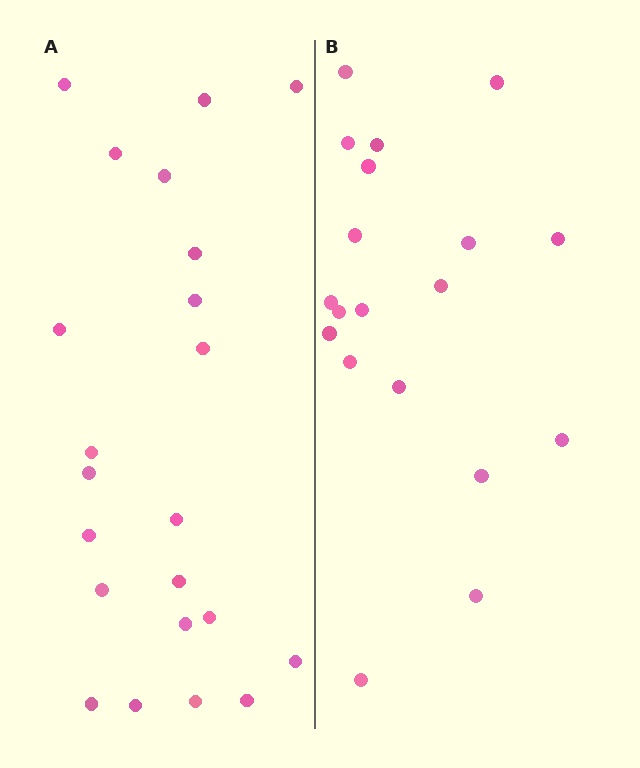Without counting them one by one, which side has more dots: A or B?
Region A (the left region) has more dots.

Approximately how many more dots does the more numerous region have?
Region A has just a few more — roughly 2 or 3 more dots than region B.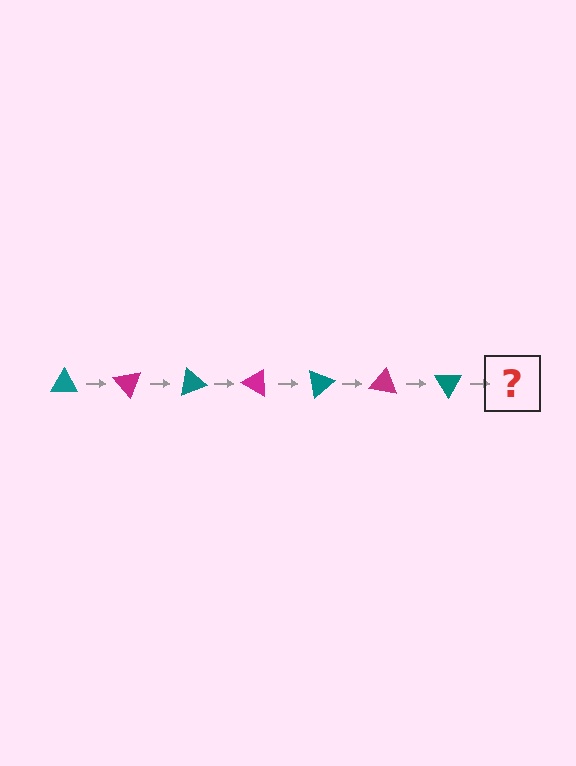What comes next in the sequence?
The next element should be a magenta triangle, rotated 350 degrees from the start.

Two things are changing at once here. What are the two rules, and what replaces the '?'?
The two rules are that it rotates 50 degrees each step and the color cycles through teal and magenta. The '?' should be a magenta triangle, rotated 350 degrees from the start.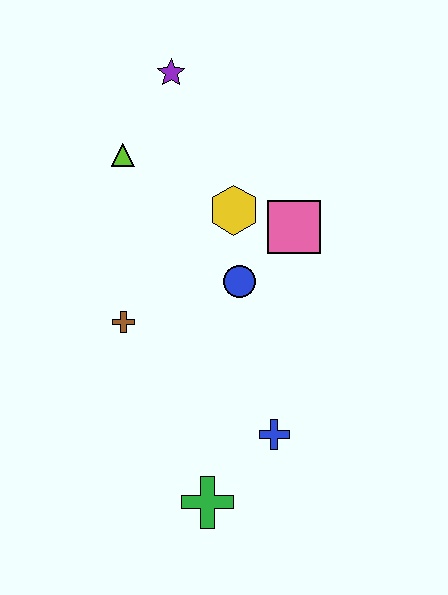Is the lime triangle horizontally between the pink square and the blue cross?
No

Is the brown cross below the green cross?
No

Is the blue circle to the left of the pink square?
Yes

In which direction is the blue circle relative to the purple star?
The blue circle is below the purple star.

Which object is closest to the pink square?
The yellow hexagon is closest to the pink square.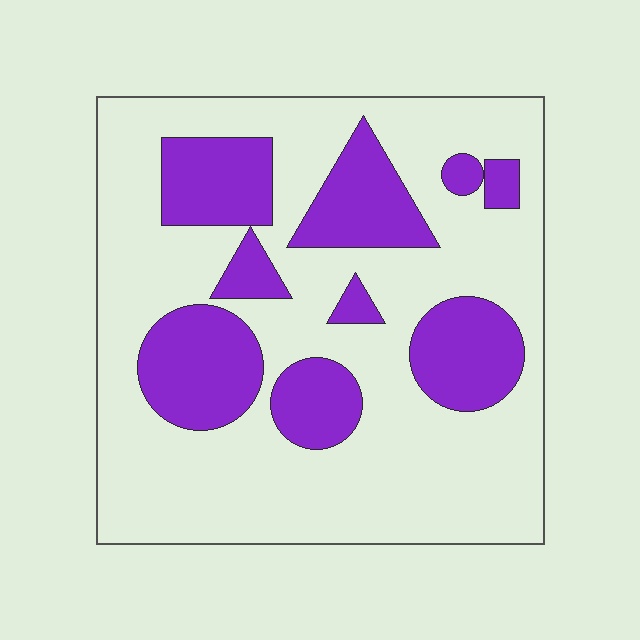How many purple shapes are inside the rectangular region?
9.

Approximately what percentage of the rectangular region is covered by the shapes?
Approximately 30%.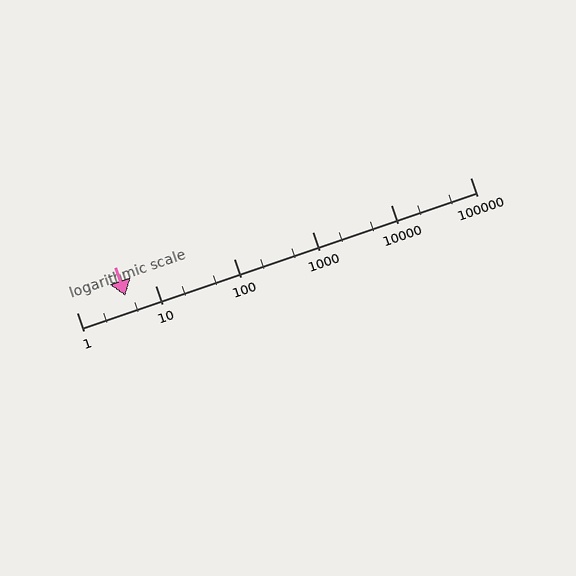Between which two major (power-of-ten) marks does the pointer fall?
The pointer is between 1 and 10.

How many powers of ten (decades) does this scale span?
The scale spans 5 decades, from 1 to 100000.